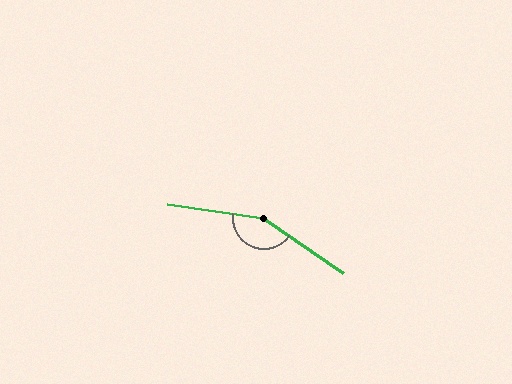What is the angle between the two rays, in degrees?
Approximately 153 degrees.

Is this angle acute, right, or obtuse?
It is obtuse.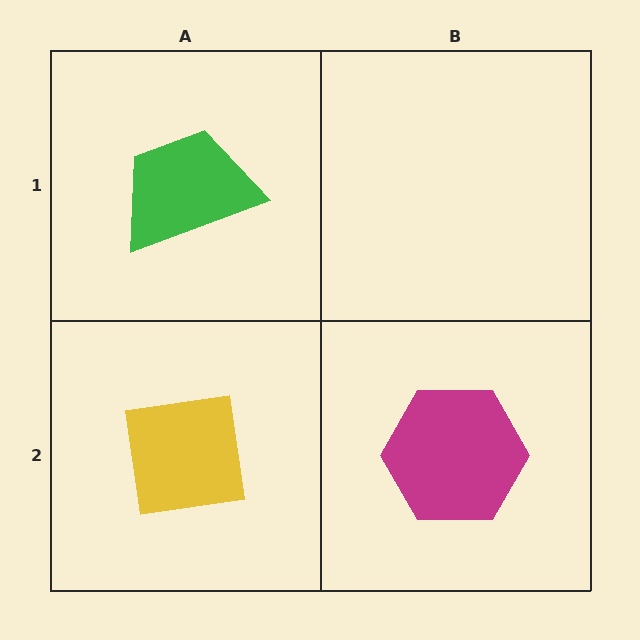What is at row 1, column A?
A green trapezoid.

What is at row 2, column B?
A magenta hexagon.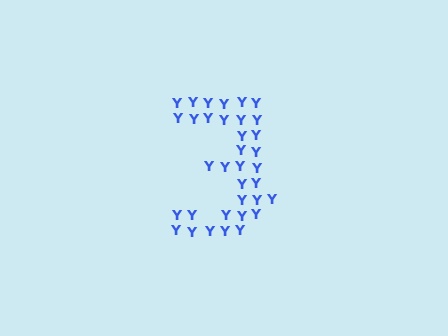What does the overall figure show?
The overall figure shows the digit 3.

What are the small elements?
The small elements are letter Y's.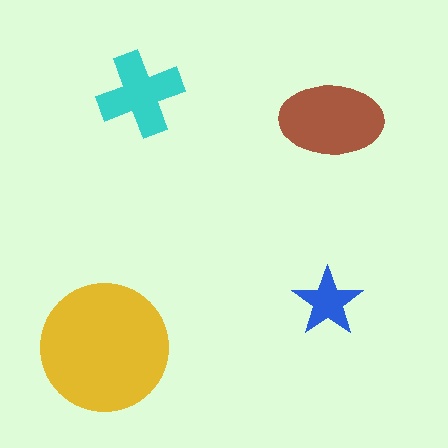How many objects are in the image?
There are 4 objects in the image.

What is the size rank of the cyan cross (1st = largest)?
3rd.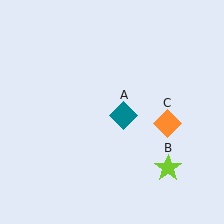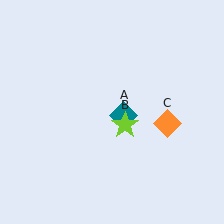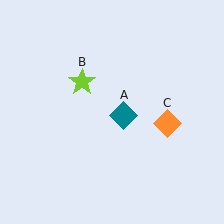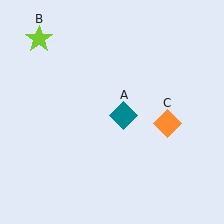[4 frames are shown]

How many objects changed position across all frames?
1 object changed position: lime star (object B).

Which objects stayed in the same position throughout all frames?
Teal diamond (object A) and orange diamond (object C) remained stationary.